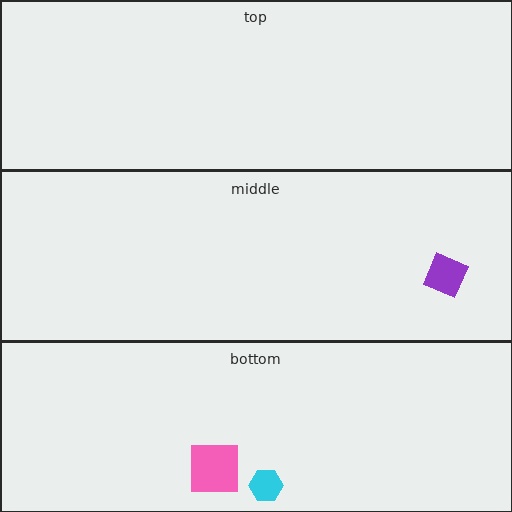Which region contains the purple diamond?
The middle region.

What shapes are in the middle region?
The purple diamond.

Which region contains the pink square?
The bottom region.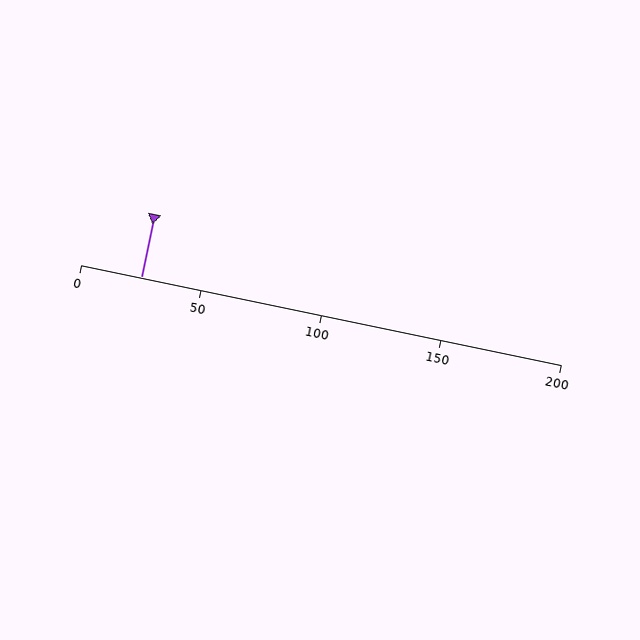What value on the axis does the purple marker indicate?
The marker indicates approximately 25.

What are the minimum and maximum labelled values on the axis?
The axis runs from 0 to 200.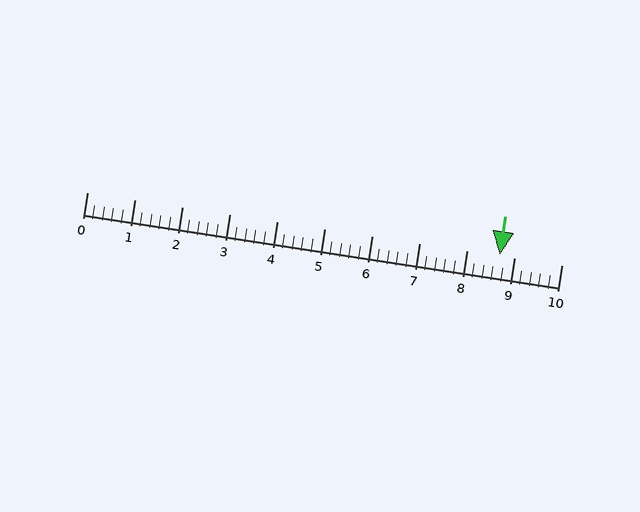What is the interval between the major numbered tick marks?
The major tick marks are spaced 1 units apart.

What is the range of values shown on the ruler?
The ruler shows values from 0 to 10.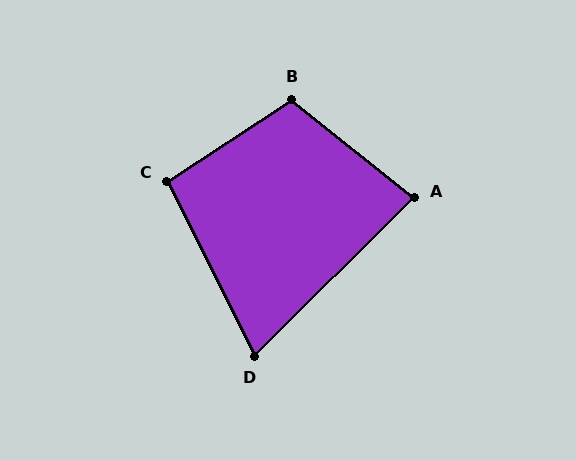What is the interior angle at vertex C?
Approximately 97 degrees (obtuse).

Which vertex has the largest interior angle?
B, at approximately 108 degrees.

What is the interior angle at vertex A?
Approximately 83 degrees (acute).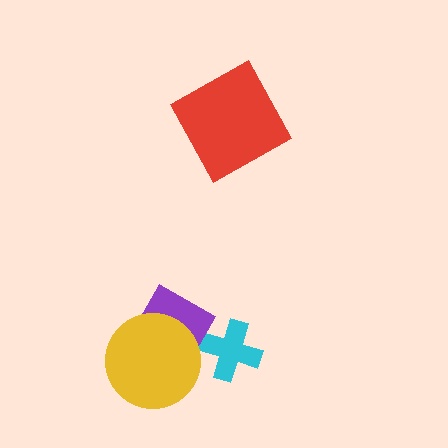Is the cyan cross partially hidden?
Yes, it is partially covered by another shape.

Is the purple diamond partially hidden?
Yes, it is partially covered by another shape.